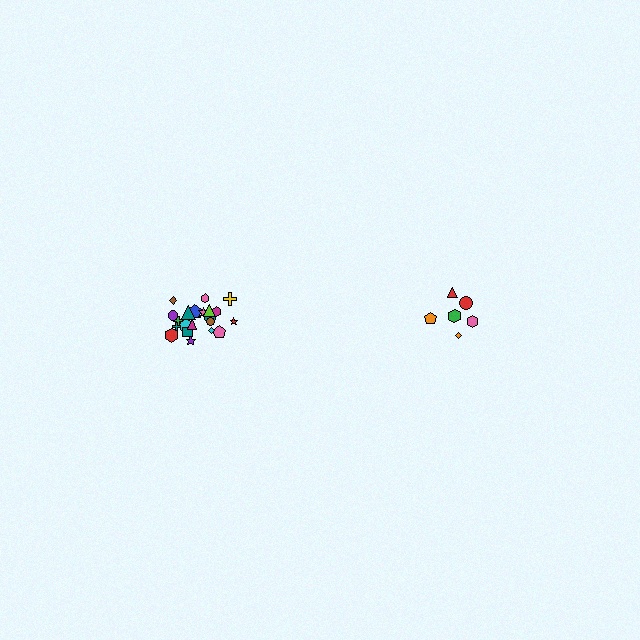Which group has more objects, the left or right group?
The left group.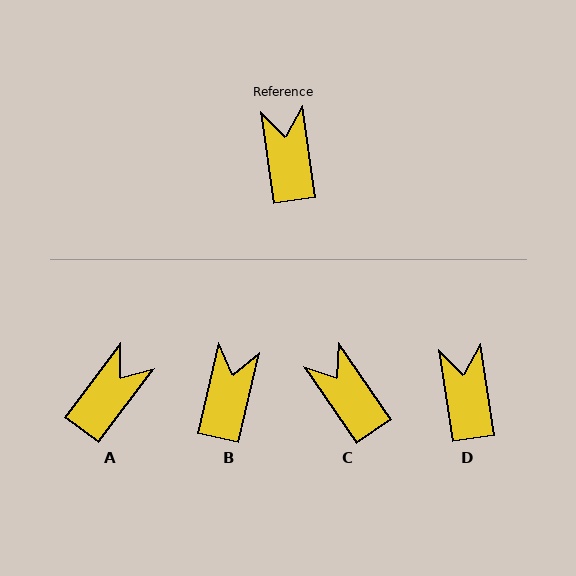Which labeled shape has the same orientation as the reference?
D.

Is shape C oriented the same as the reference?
No, it is off by about 26 degrees.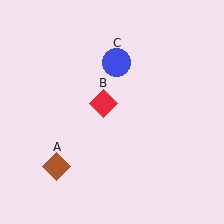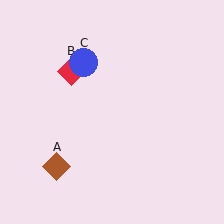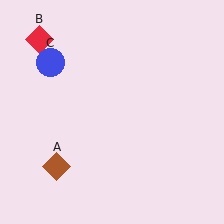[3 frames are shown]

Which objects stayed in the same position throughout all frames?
Brown diamond (object A) remained stationary.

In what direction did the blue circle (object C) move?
The blue circle (object C) moved left.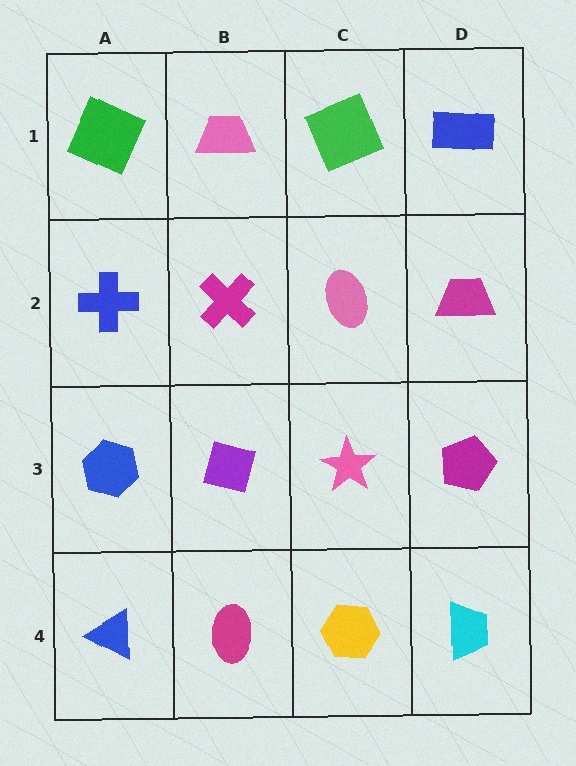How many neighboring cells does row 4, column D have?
2.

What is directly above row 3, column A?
A blue cross.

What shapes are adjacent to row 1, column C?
A pink ellipse (row 2, column C), a pink trapezoid (row 1, column B), a blue rectangle (row 1, column D).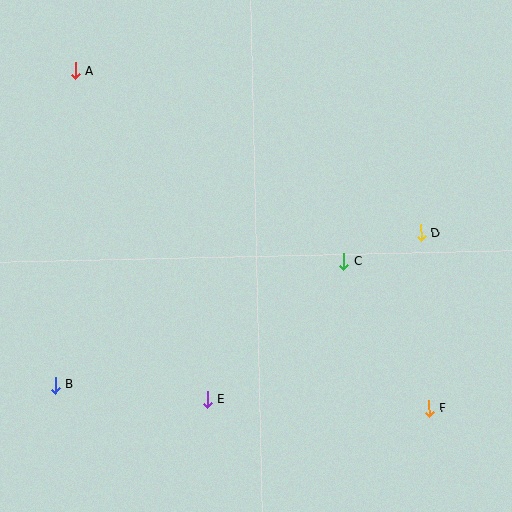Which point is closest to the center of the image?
Point C at (344, 261) is closest to the center.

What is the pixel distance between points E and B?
The distance between E and B is 153 pixels.